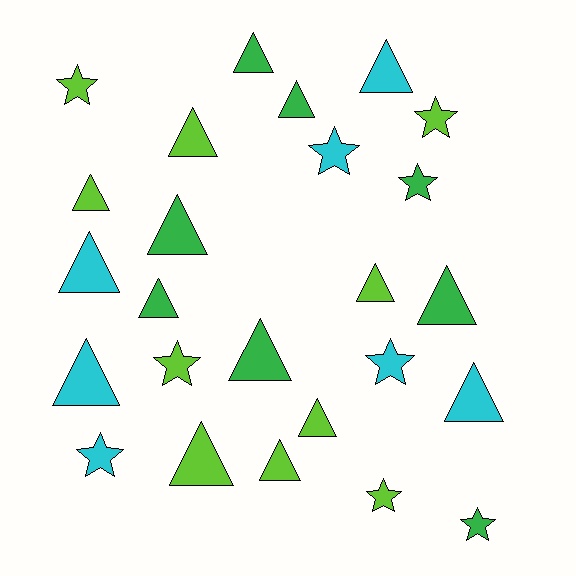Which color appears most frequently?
Lime, with 10 objects.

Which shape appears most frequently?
Triangle, with 16 objects.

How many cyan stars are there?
There are 3 cyan stars.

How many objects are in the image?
There are 25 objects.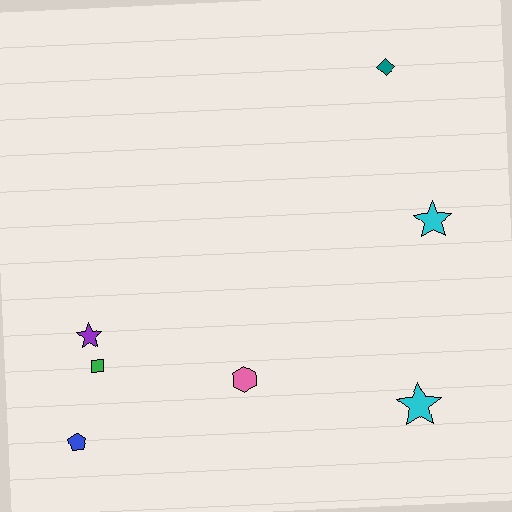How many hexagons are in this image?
There is 1 hexagon.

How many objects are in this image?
There are 7 objects.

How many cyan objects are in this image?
There are 2 cyan objects.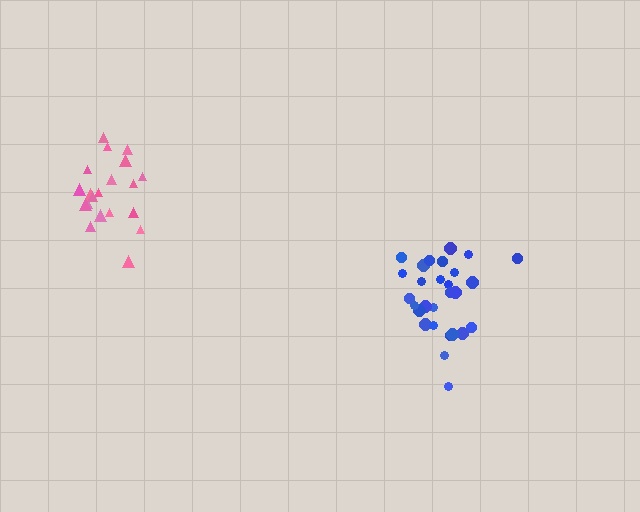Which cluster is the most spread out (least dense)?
Blue.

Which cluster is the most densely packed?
Pink.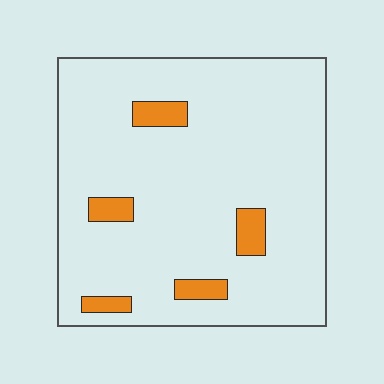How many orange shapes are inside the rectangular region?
5.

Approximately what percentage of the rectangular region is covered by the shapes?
Approximately 10%.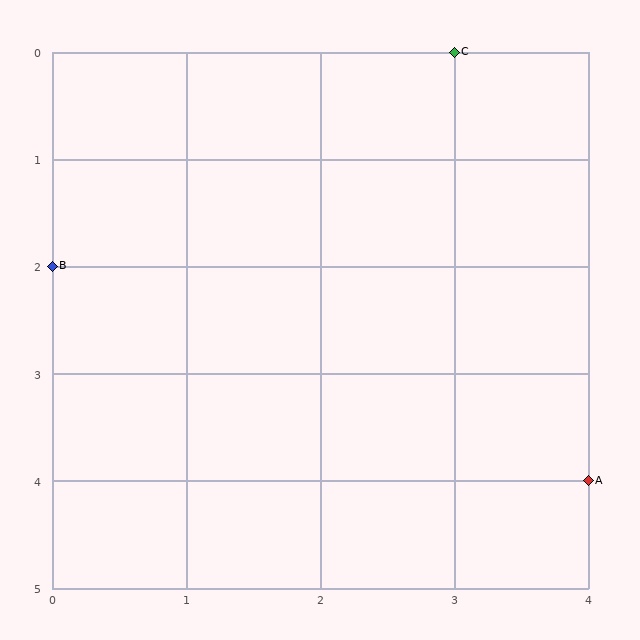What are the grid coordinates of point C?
Point C is at grid coordinates (3, 0).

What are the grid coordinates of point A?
Point A is at grid coordinates (4, 4).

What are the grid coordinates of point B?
Point B is at grid coordinates (0, 2).